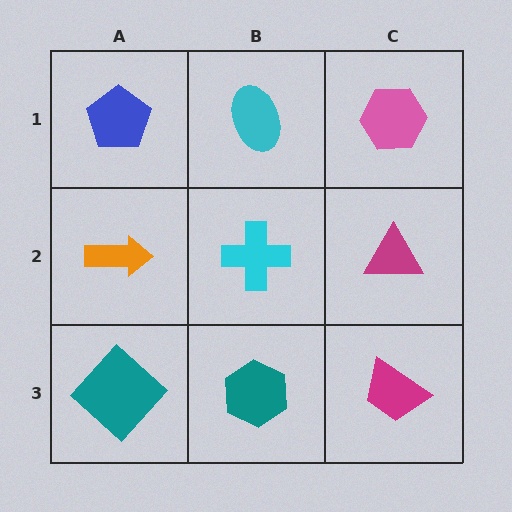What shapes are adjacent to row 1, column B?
A cyan cross (row 2, column B), a blue pentagon (row 1, column A), a pink hexagon (row 1, column C).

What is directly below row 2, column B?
A teal hexagon.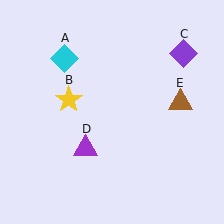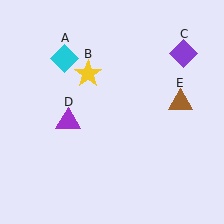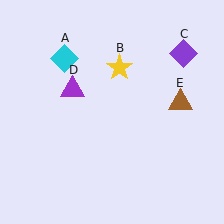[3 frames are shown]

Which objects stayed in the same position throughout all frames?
Cyan diamond (object A) and purple diamond (object C) and brown triangle (object E) remained stationary.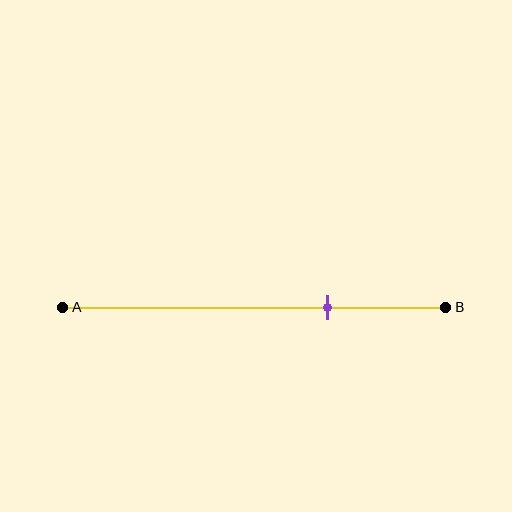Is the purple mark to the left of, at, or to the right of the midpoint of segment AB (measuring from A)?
The purple mark is to the right of the midpoint of segment AB.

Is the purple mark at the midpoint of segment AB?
No, the mark is at about 70% from A, not at the 50% midpoint.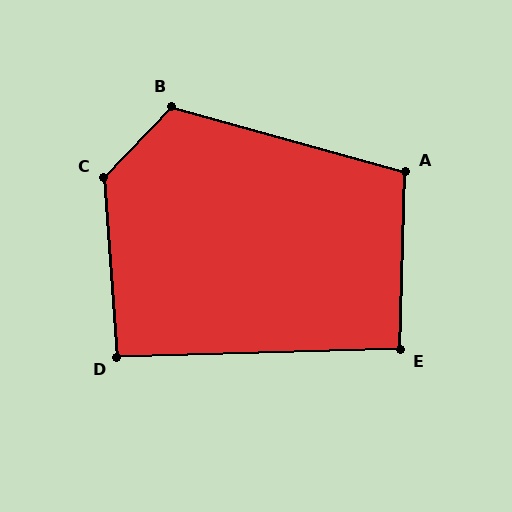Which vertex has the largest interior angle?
C, at approximately 132 degrees.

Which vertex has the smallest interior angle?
D, at approximately 93 degrees.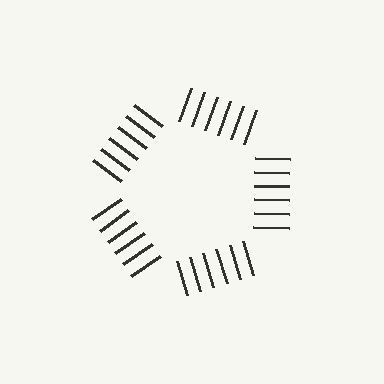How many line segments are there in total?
30 — 6 along each of the 5 edges.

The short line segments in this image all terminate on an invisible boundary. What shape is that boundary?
An illusory pentagon — the line segments terminate on its edges but no continuous stroke is drawn.